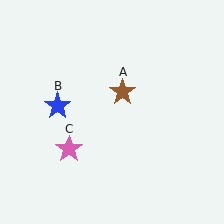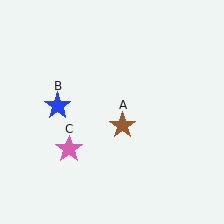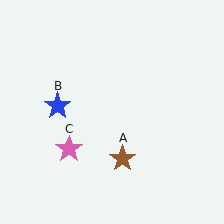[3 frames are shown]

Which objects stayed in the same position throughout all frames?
Blue star (object B) and pink star (object C) remained stationary.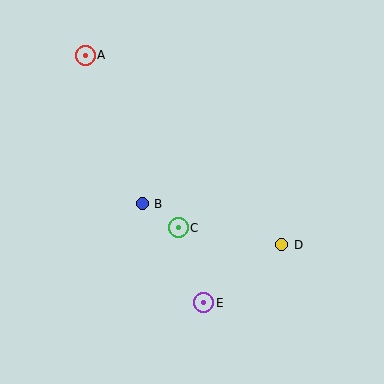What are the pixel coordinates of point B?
Point B is at (142, 204).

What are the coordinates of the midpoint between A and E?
The midpoint between A and E is at (145, 179).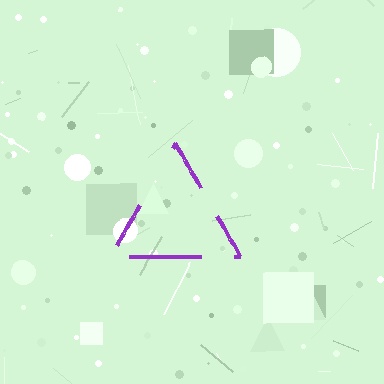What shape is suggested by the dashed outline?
The dashed outline suggests a triangle.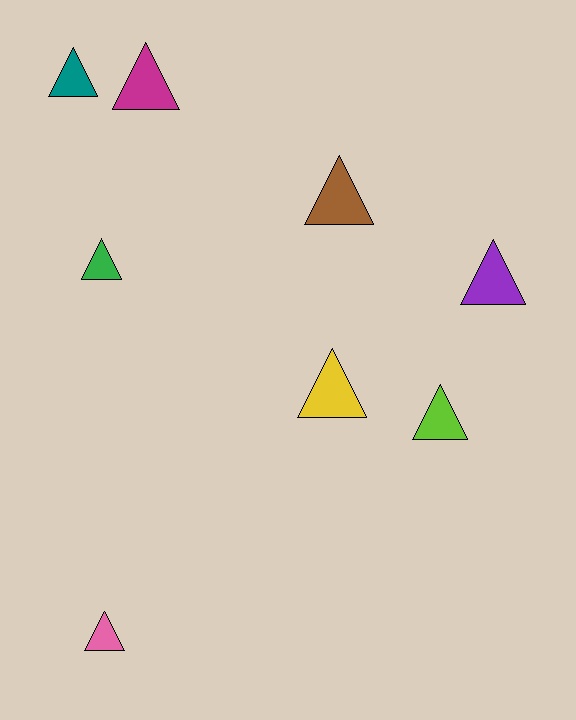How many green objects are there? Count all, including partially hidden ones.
There is 1 green object.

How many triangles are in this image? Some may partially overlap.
There are 8 triangles.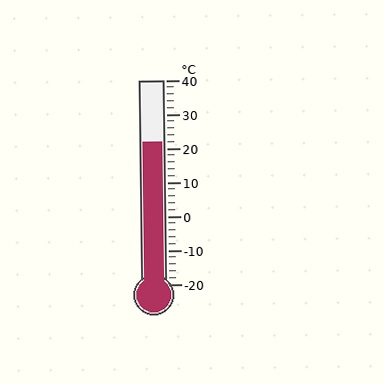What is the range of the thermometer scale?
The thermometer scale ranges from -20°C to 40°C.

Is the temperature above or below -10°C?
The temperature is above -10°C.